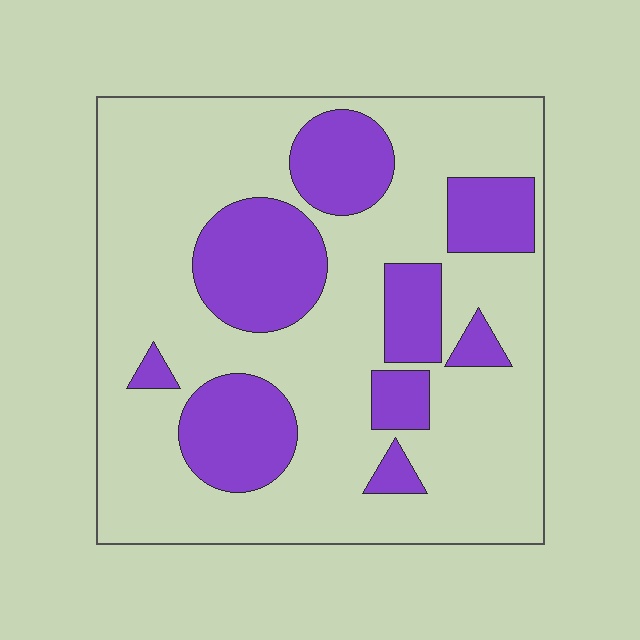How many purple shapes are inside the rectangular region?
9.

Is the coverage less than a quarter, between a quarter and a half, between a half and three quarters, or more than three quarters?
Between a quarter and a half.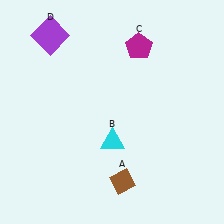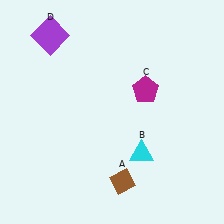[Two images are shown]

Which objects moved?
The objects that moved are: the cyan triangle (B), the magenta pentagon (C).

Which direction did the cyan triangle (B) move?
The cyan triangle (B) moved right.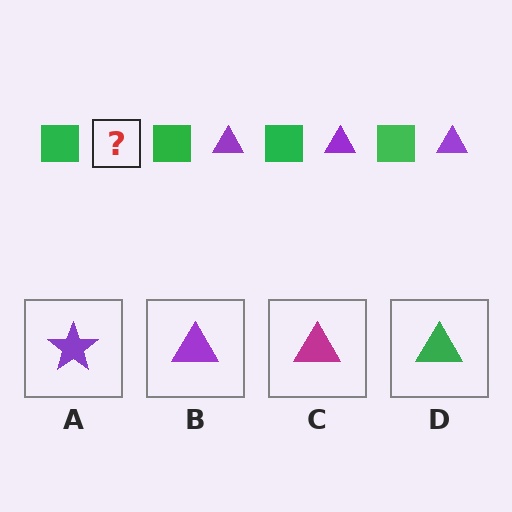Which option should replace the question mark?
Option B.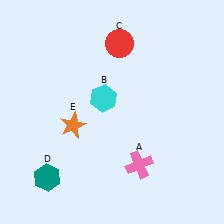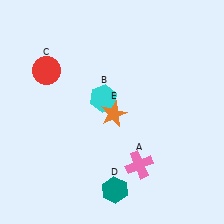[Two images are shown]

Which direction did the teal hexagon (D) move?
The teal hexagon (D) moved right.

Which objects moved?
The objects that moved are: the red circle (C), the teal hexagon (D), the orange star (E).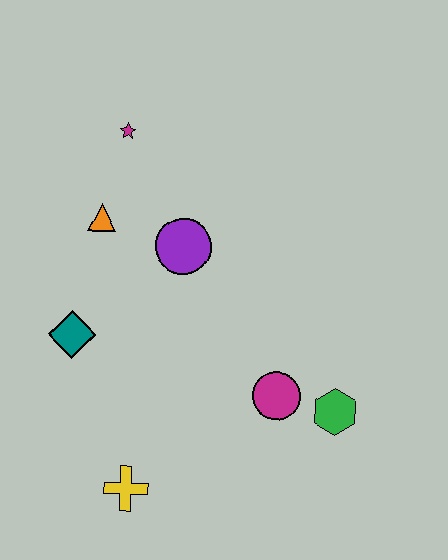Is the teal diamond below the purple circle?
Yes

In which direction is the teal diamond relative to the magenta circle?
The teal diamond is to the left of the magenta circle.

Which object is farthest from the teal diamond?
The green hexagon is farthest from the teal diamond.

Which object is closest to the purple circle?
The orange triangle is closest to the purple circle.